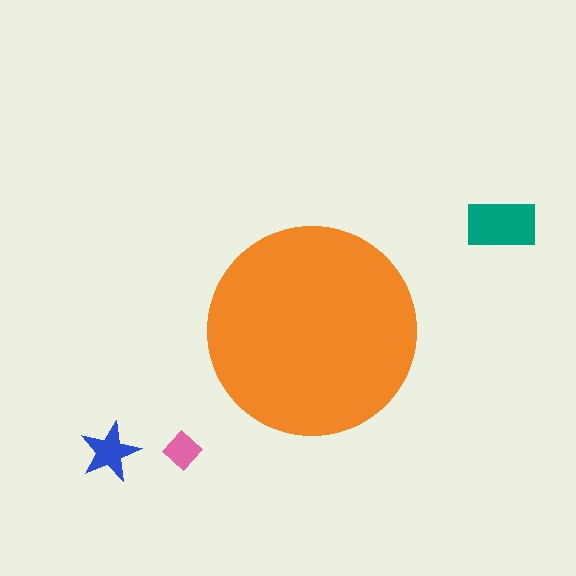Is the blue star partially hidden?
No, the blue star is fully visible.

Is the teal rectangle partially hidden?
No, the teal rectangle is fully visible.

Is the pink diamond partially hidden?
No, the pink diamond is fully visible.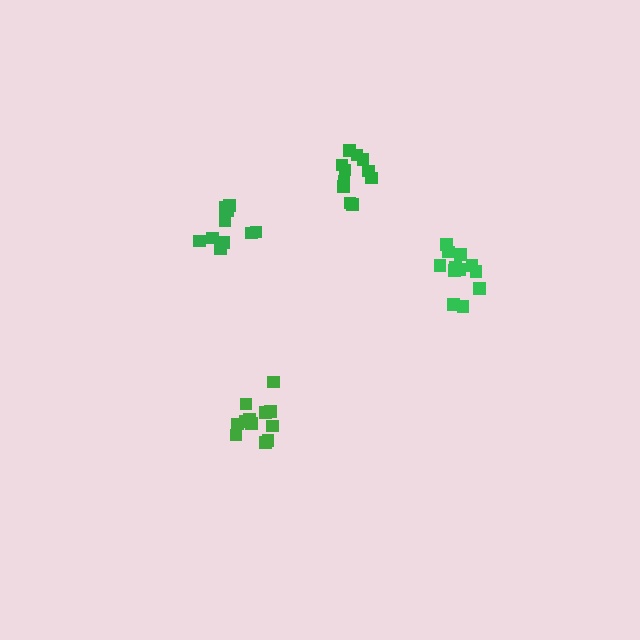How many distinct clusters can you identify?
There are 4 distinct clusters.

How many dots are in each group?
Group 1: 10 dots, Group 2: 12 dots, Group 3: 12 dots, Group 4: 11 dots (45 total).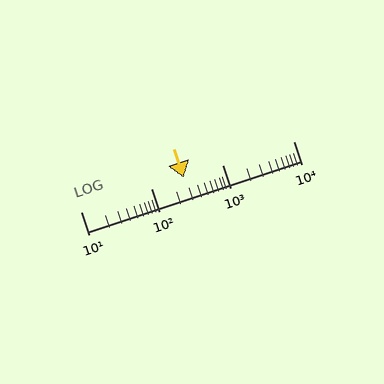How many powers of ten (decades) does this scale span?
The scale spans 3 decades, from 10 to 10000.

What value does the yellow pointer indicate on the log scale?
The pointer indicates approximately 280.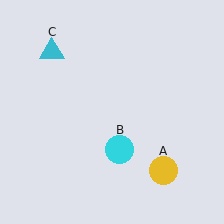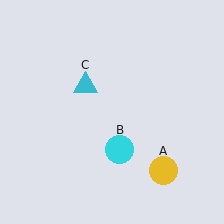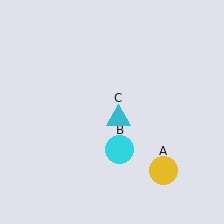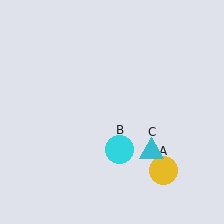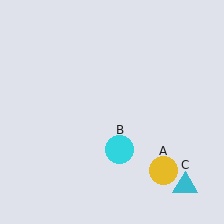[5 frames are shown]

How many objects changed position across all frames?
1 object changed position: cyan triangle (object C).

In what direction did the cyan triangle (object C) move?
The cyan triangle (object C) moved down and to the right.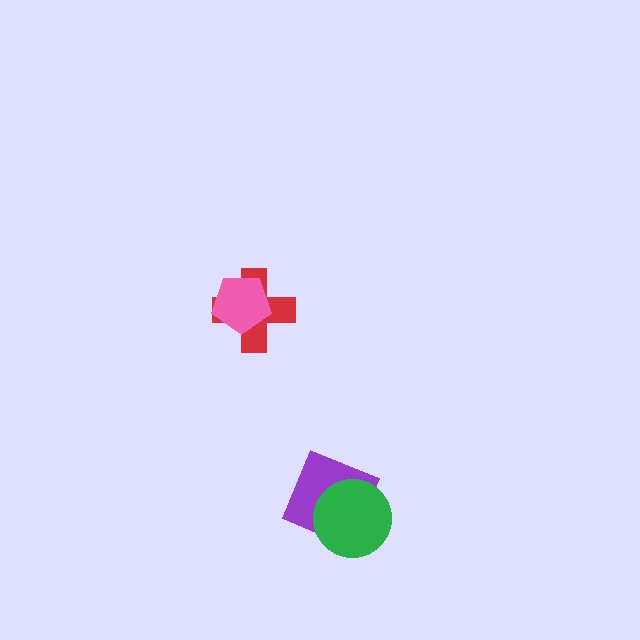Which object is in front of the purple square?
The green circle is in front of the purple square.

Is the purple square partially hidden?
Yes, it is partially covered by another shape.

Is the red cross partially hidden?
Yes, it is partially covered by another shape.